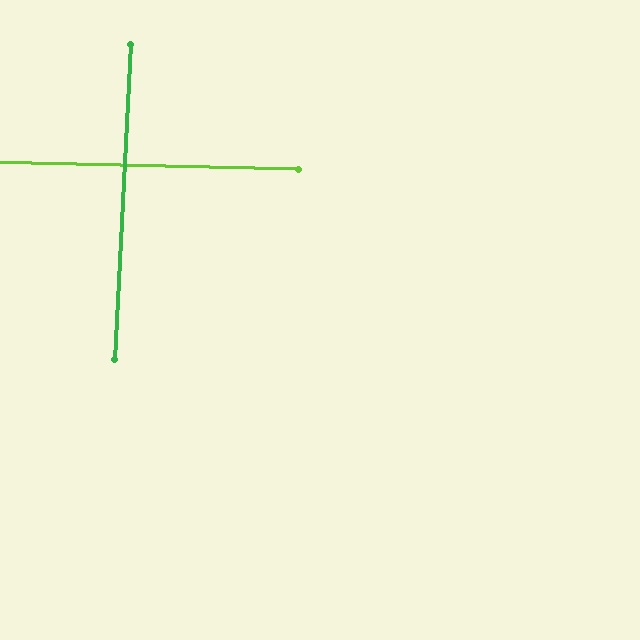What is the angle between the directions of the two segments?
Approximately 88 degrees.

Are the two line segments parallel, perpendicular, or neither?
Perpendicular — they meet at approximately 88°.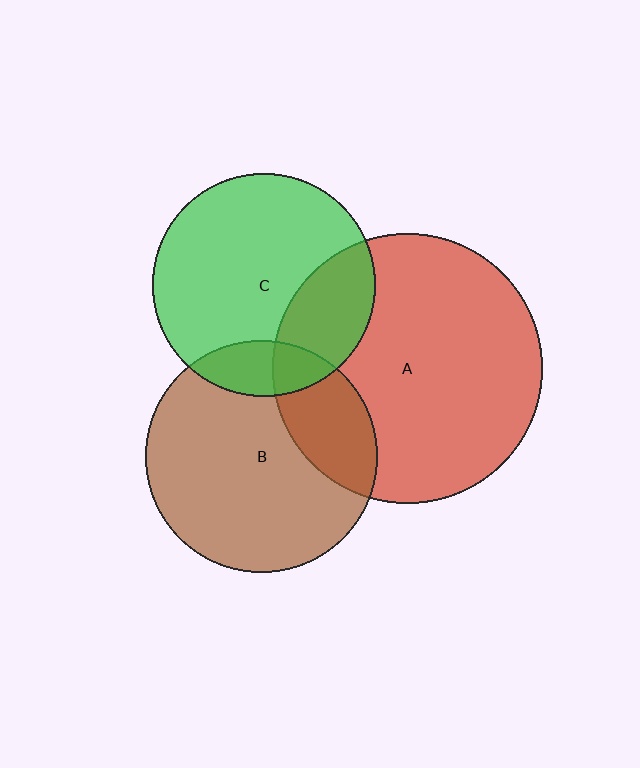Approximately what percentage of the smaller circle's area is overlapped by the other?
Approximately 15%.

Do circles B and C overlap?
Yes.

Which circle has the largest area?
Circle A (red).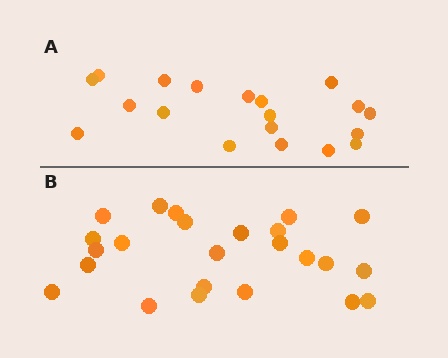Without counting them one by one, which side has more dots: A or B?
Region B (the bottom region) has more dots.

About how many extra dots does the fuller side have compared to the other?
Region B has about 5 more dots than region A.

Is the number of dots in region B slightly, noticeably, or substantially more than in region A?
Region B has noticeably more, but not dramatically so. The ratio is roughly 1.3 to 1.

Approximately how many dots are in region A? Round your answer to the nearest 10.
About 20 dots. (The exact count is 19, which rounds to 20.)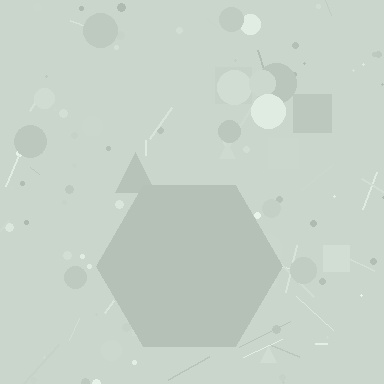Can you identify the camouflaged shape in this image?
The camouflaged shape is a hexagon.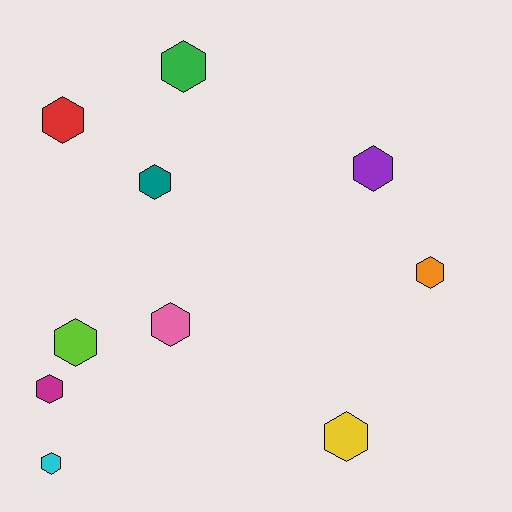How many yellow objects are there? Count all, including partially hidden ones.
There is 1 yellow object.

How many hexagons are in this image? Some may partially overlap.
There are 10 hexagons.